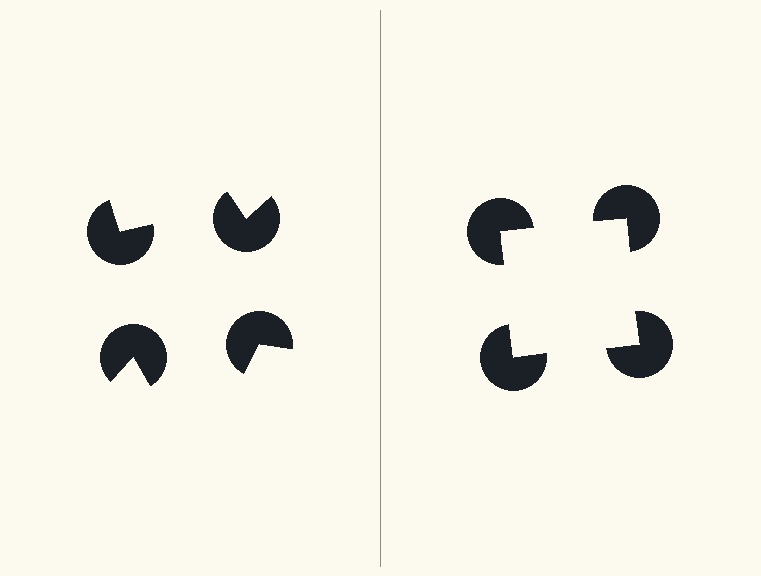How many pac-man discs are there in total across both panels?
8 — 4 on each side.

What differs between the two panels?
The pac-man discs are positioned identically on both sides; only the wedge orientations differ. On the right they align to a square; on the left they are misaligned.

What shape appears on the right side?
An illusory square.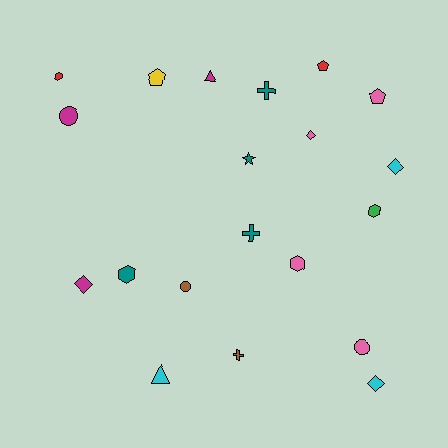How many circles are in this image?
There are 3 circles.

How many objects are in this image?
There are 20 objects.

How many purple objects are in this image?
There are no purple objects.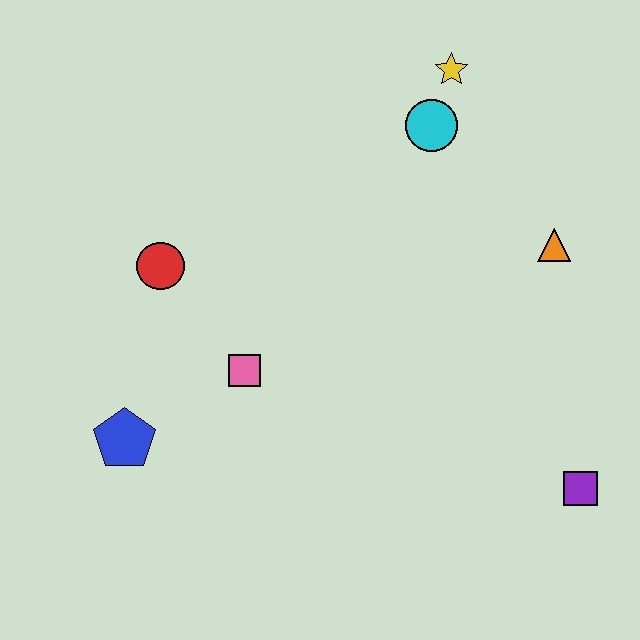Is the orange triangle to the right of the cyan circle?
Yes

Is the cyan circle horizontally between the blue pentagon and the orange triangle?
Yes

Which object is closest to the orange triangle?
The cyan circle is closest to the orange triangle.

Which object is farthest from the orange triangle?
The blue pentagon is farthest from the orange triangle.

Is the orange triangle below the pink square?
No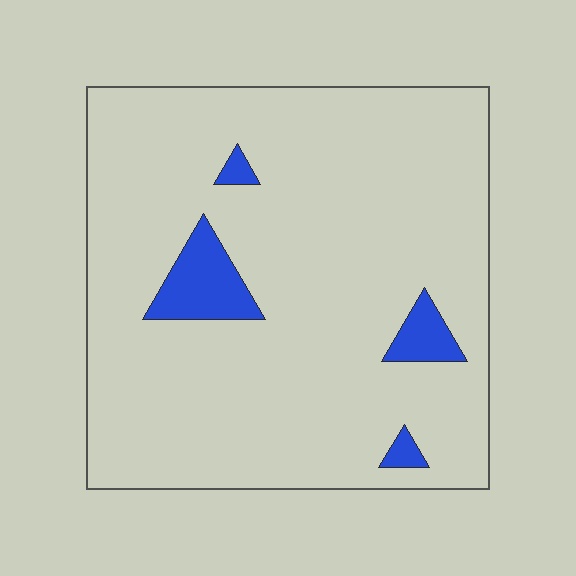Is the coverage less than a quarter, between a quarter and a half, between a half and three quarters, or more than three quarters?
Less than a quarter.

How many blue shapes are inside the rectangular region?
4.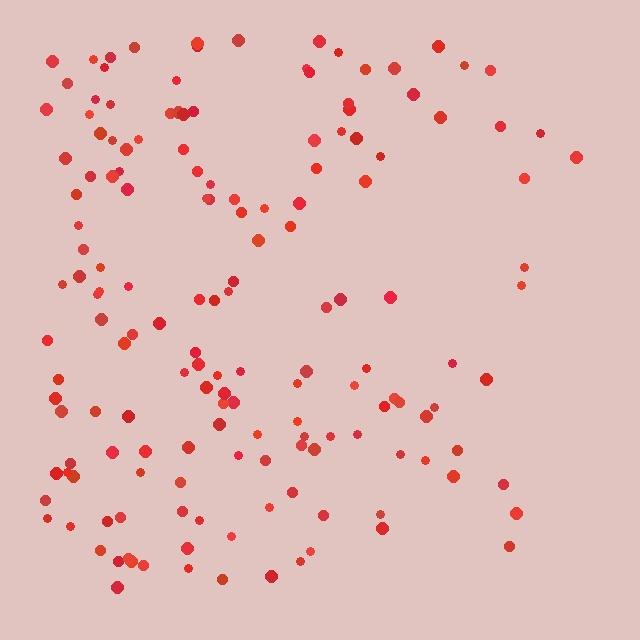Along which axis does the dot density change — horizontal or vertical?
Horizontal.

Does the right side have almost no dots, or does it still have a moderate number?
Still a moderate number, just noticeably fewer than the left.